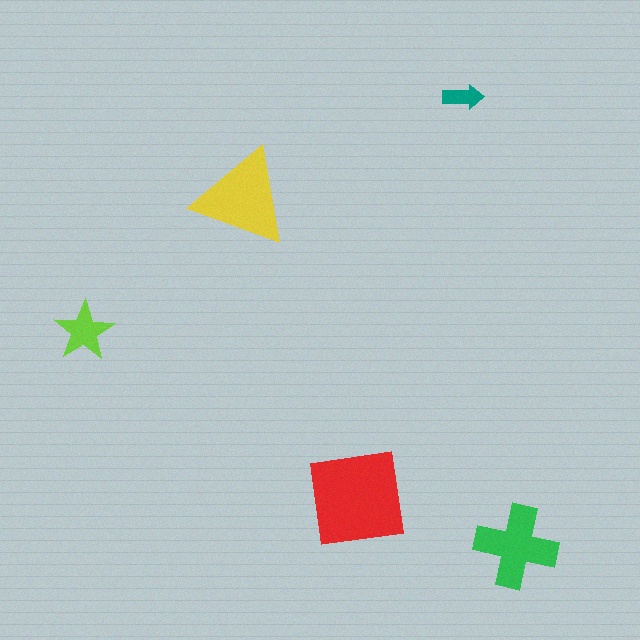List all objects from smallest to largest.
The teal arrow, the lime star, the green cross, the yellow triangle, the red square.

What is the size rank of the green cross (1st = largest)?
3rd.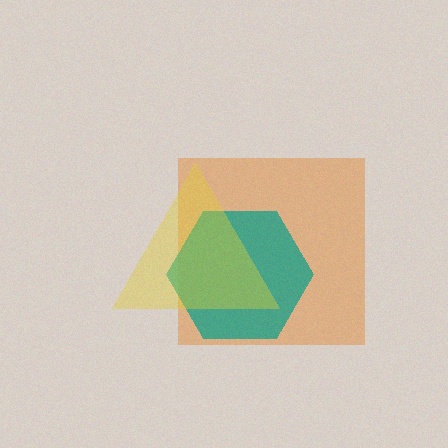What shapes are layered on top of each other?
The layered shapes are: an orange square, a teal hexagon, a yellow triangle.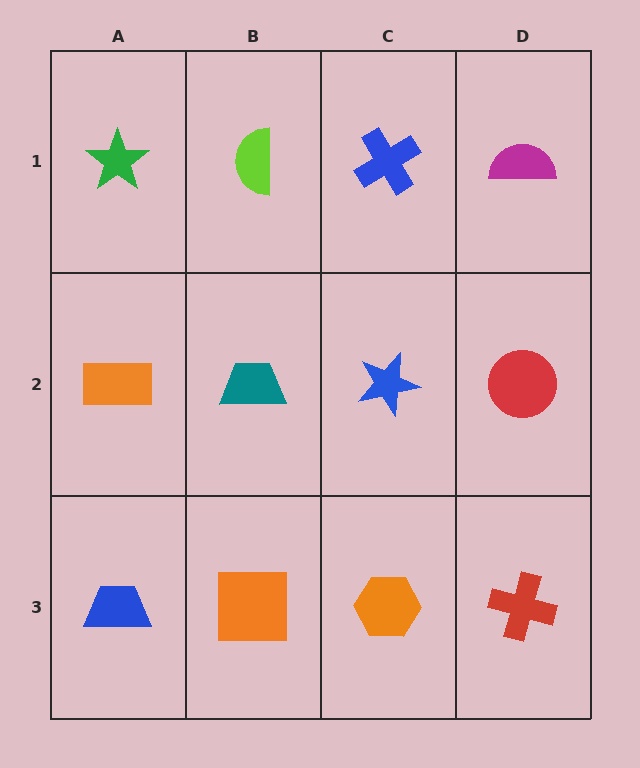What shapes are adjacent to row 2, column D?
A magenta semicircle (row 1, column D), a red cross (row 3, column D), a blue star (row 2, column C).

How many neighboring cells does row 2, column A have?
3.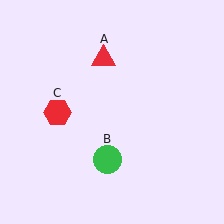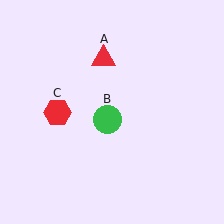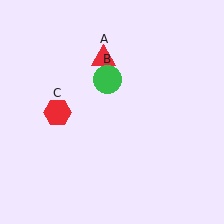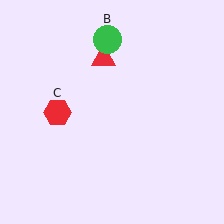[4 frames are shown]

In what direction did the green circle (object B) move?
The green circle (object B) moved up.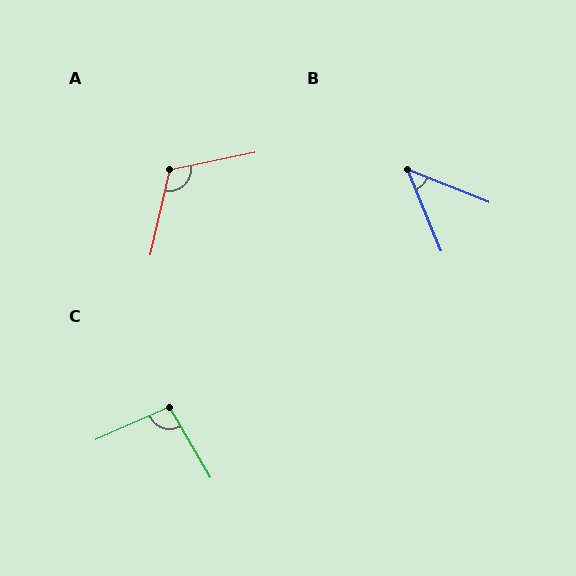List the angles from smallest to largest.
B (46°), C (97°), A (114°).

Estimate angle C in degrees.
Approximately 97 degrees.